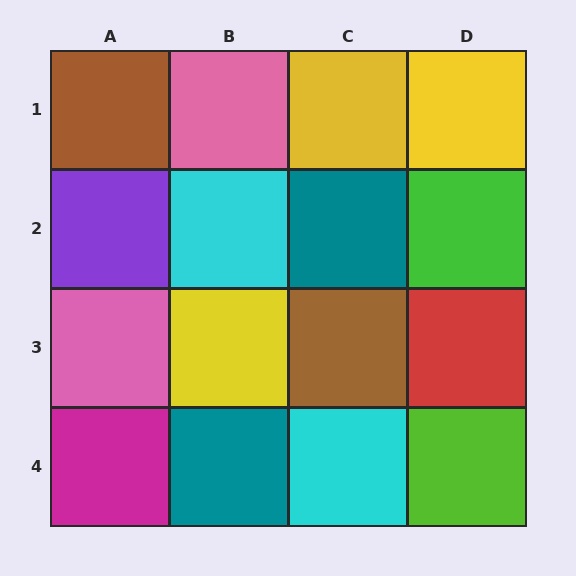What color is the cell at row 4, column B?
Teal.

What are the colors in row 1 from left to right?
Brown, pink, yellow, yellow.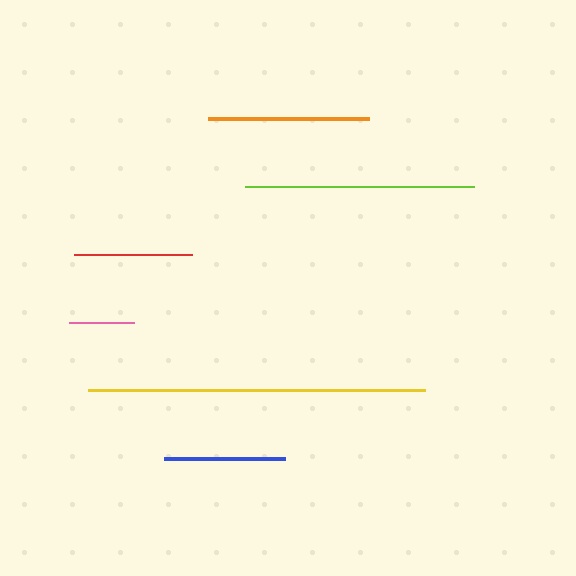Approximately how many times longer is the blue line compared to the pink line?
The blue line is approximately 1.9 times the length of the pink line.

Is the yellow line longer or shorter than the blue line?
The yellow line is longer than the blue line.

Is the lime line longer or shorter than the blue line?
The lime line is longer than the blue line.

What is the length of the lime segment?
The lime segment is approximately 229 pixels long.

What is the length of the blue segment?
The blue segment is approximately 121 pixels long.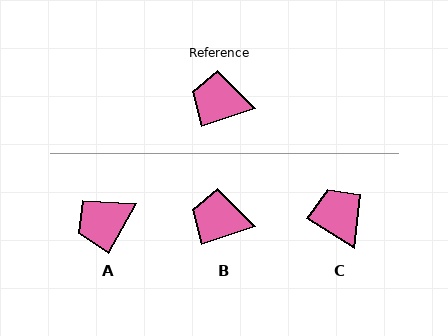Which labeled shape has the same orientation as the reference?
B.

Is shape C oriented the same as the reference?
No, it is off by about 50 degrees.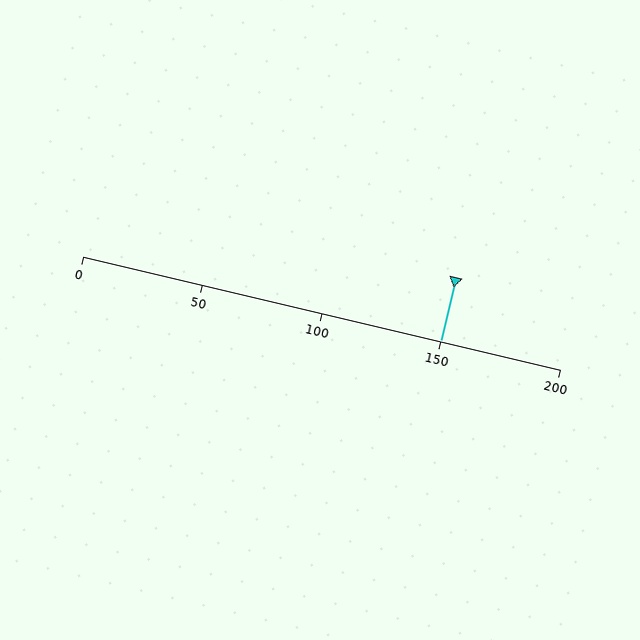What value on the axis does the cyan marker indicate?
The marker indicates approximately 150.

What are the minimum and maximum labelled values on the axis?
The axis runs from 0 to 200.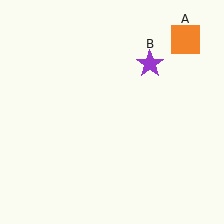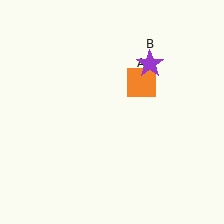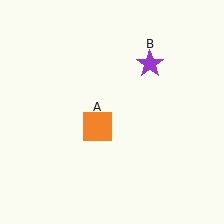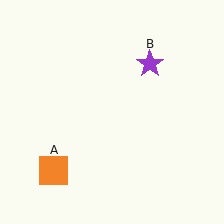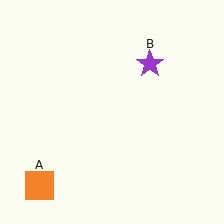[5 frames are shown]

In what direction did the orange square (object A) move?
The orange square (object A) moved down and to the left.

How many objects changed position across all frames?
1 object changed position: orange square (object A).